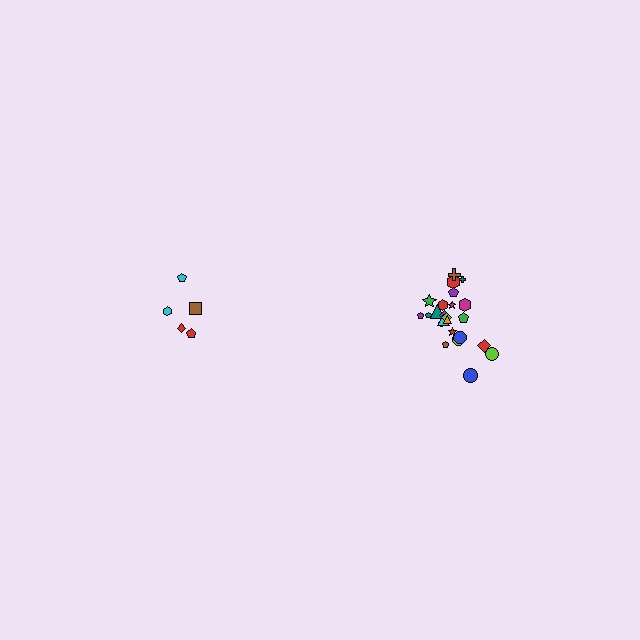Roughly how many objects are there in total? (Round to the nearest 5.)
Roughly 30 objects in total.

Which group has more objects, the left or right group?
The right group.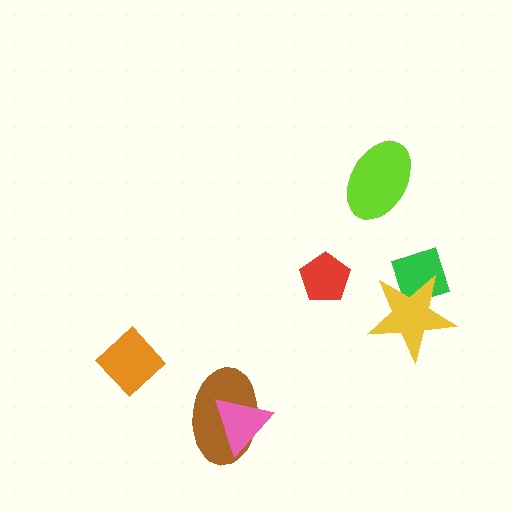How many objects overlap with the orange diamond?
0 objects overlap with the orange diamond.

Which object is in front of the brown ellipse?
The pink triangle is in front of the brown ellipse.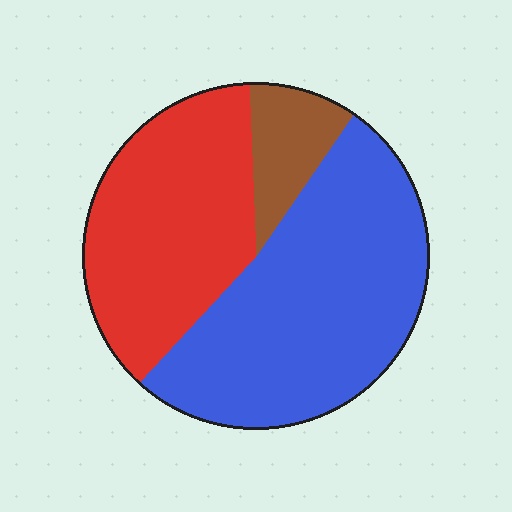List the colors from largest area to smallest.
From largest to smallest: blue, red, brown.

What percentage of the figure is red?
Red covers 38% of the figure.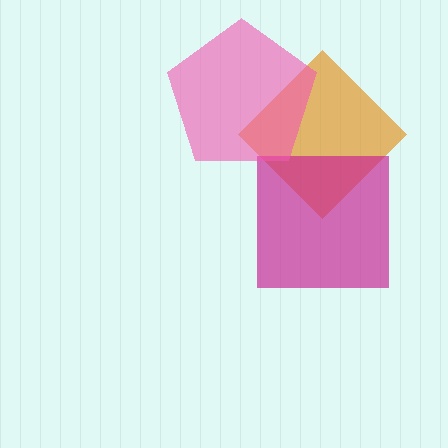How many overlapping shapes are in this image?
There are 3 overlapping shapes in the image.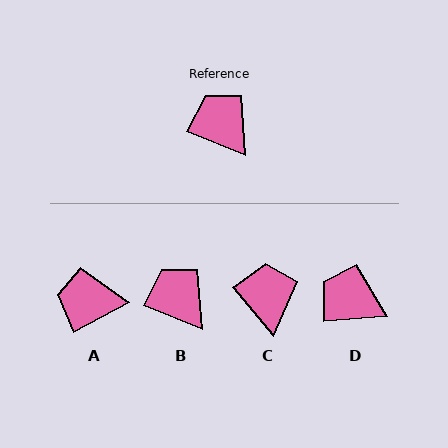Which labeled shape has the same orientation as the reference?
B.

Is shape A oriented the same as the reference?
No, it is off by about 50 degrees.